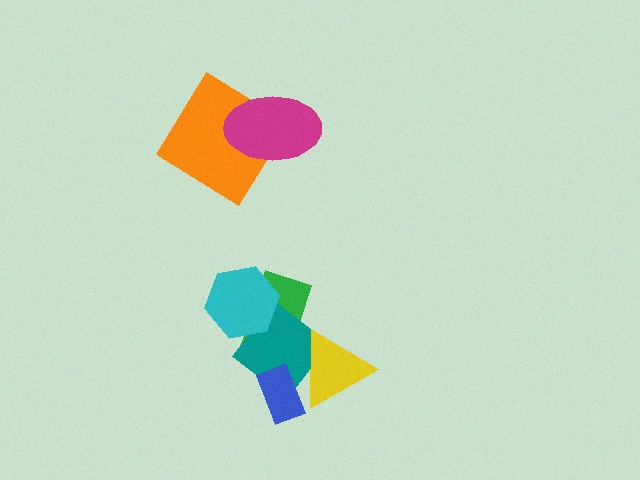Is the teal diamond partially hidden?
Yes, it is partially covered by another shape.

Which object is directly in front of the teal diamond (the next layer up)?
The blue rectangle is directly in front of the teal diamond.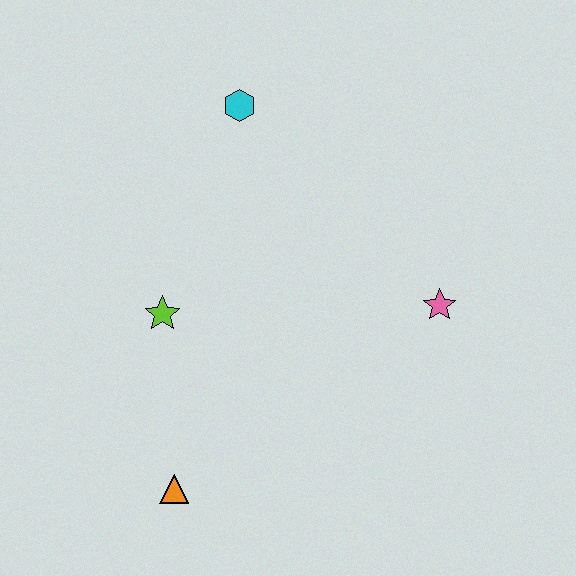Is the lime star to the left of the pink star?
Yes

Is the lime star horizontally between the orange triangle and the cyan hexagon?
No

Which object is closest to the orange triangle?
The lime star is closest to the orange triangle.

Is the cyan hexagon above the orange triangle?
Yes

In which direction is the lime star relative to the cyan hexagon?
The lime star is below the cyan hexagon.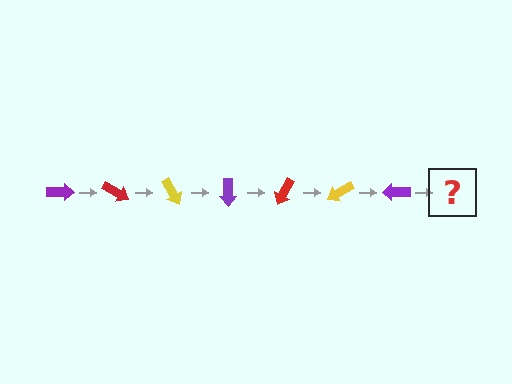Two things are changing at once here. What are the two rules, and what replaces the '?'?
The two rules are that it rotates 30 degrees each step and the color cycles through purple, red, and yellow. The '?' should be a red arrow, rotated 210 degrees from the start.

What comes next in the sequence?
The next element should be a red arrow, rotated 210 degrees from the start.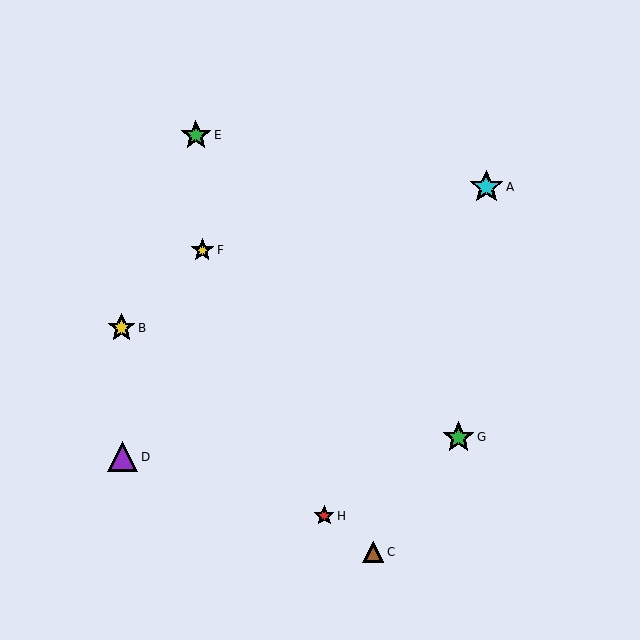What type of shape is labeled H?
Shape H is a red star.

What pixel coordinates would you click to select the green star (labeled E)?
Click at (196, 135) to select the green star E.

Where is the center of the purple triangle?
The center of the purple triangle is at (123, 457).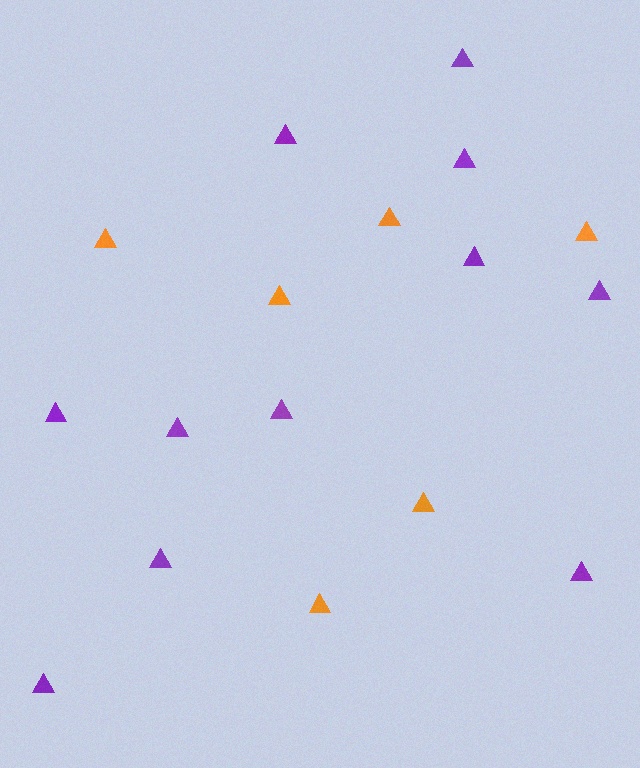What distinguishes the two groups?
There are 2 groups: one group of orange triangles (6) and one group of purple triangles (11).